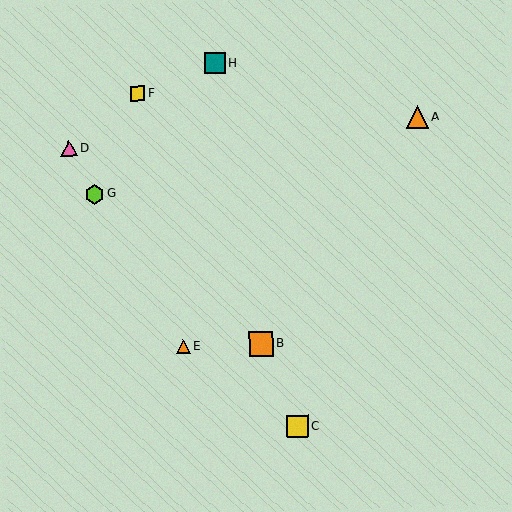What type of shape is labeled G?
Shape G is a lime hexagon.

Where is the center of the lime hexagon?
The center of the lime hexagon is at (95, 194).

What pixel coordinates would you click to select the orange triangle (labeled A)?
Click at (417, 117) to select the orange triangle A.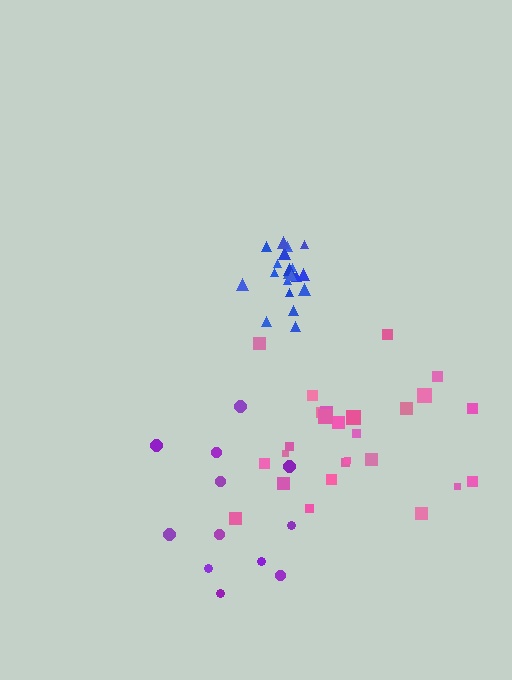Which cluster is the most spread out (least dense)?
Purple.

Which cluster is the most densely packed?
Blue.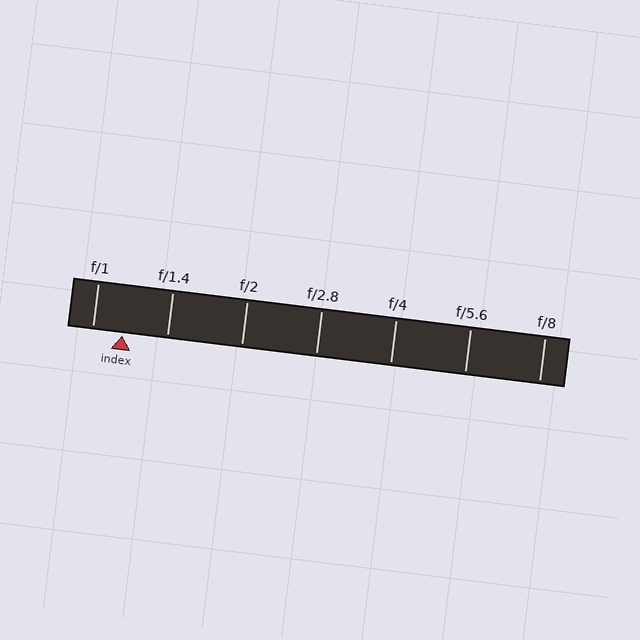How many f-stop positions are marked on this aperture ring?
There are 7 f-stop positions marked.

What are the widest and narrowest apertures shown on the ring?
The widest aperture shown is f/1 and the narrowest is f/8.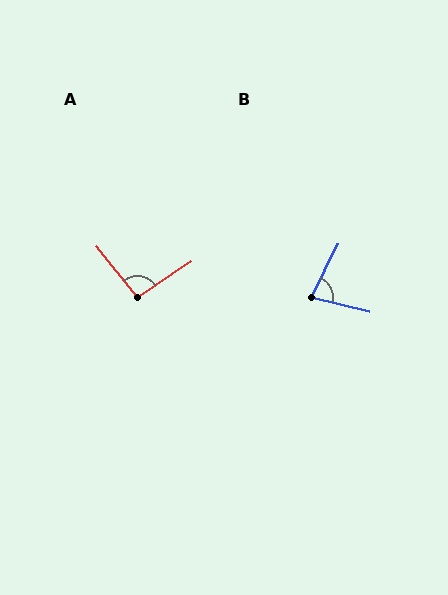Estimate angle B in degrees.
Approximately 77 degrees.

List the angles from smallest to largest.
B (77°), A (95°).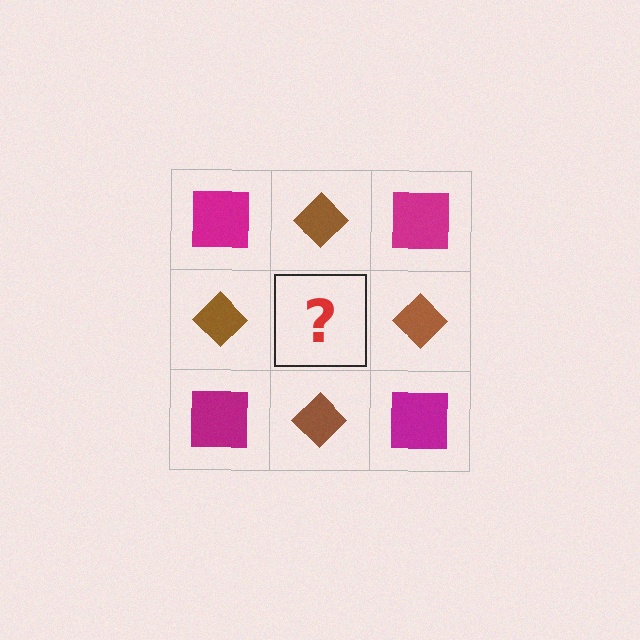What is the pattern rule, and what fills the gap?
The rule is that it alternates magenta square and brown diamond in a checkerboard pattern. The gap should be filled with a magenta square.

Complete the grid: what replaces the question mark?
The question mark should be replaced with a magenta square.